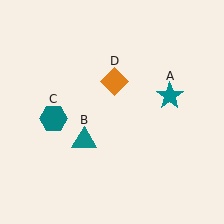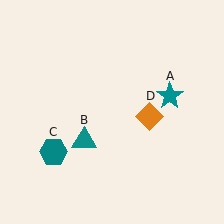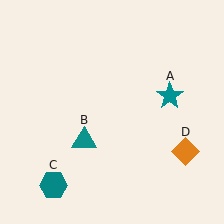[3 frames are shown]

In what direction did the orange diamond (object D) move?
The orange diamond (object D) moved down and to the right.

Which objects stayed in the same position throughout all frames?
Teal star (object A) and teal triangle (object B) remained stationary.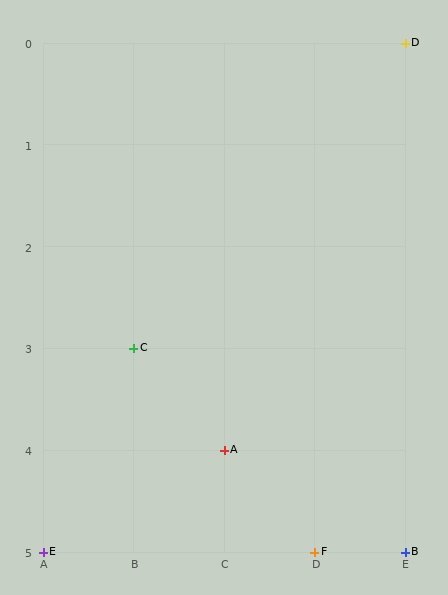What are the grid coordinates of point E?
Point E is at grid coordinates (A, 5).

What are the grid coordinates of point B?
Point B is at grid coordinates (E, 5).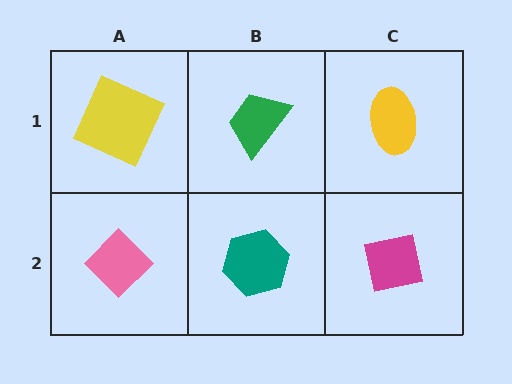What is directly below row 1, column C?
A magenta square.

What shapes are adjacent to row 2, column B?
A green trapezoid (row 1, column B), a pink diamond (row 2, column A), a magenta square (row 2, column C).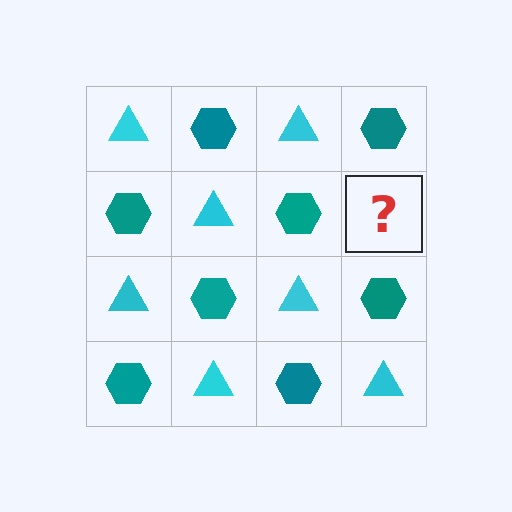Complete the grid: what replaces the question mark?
The question mark should be replaced with a cyan triangle.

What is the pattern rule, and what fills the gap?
The rule is that it alternates cyan triangle and teal hexagon in a checkerboard pattern. The gap should be filled with a cyan triangle.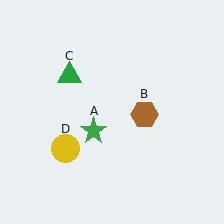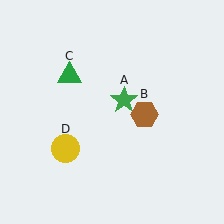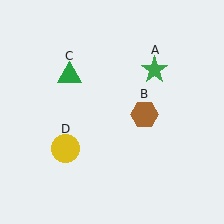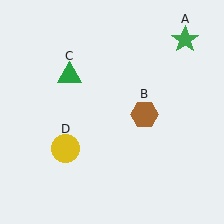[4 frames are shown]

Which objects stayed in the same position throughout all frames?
Brown hexagon (object B) and green triangle (object C) and yellow circle (object D) remained stationary.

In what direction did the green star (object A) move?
The green star (object A) moved up and to the right.